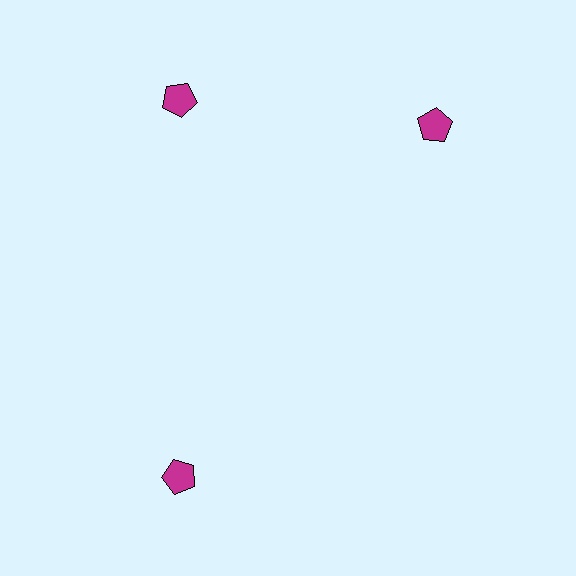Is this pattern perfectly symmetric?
No. The 3 magenta pentagons are arranged in a ring, but one element near the 3 o'clock position is rotated out of alignment along the ring, breaking the 3-fold rotational symmetry.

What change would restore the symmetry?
The symmetry would be restored by rotating it back into even spacing with its neighbors so that all 3 pentagons sit at equal angles and equal distance from the center.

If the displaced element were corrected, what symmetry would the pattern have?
It would have 3-fold rotational symmetry — the pattern would map onto itself every 120 degrees.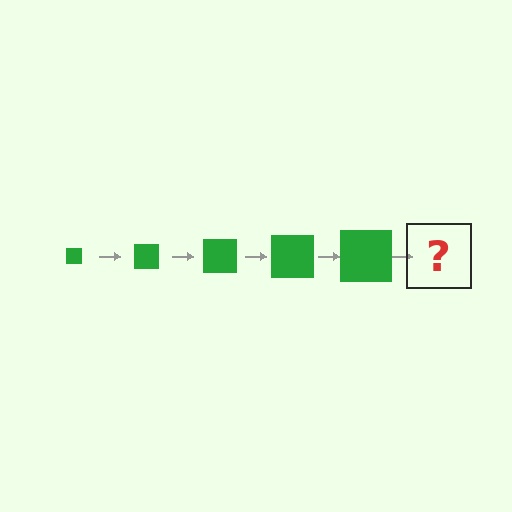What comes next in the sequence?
The next element should be a green square, larger than the previous one.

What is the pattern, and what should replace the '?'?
The pattern is that the square gets progressively larger each step. The '?' should be a green square, larger than the previous one.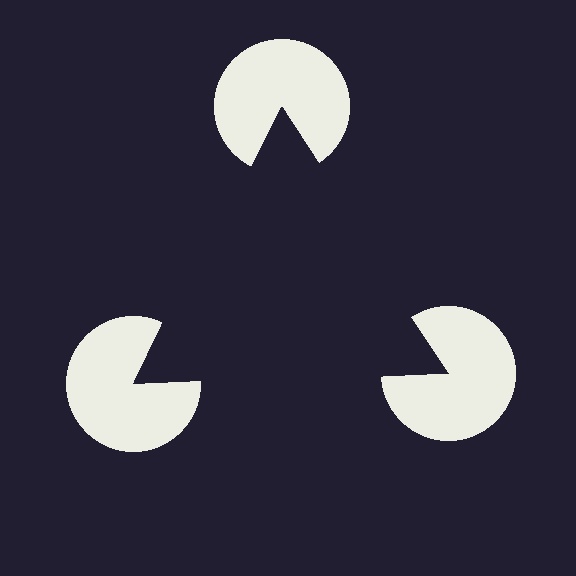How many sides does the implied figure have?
3 sides.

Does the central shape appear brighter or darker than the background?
It typically appears slightly darker than the background, even though no actual brightness change is drawn.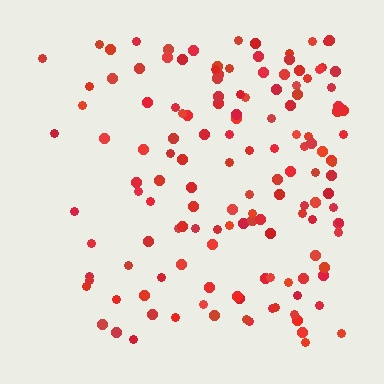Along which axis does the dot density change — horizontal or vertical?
Horizontal.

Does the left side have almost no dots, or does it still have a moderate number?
Still a moderate number, just noticeably fewer than the right.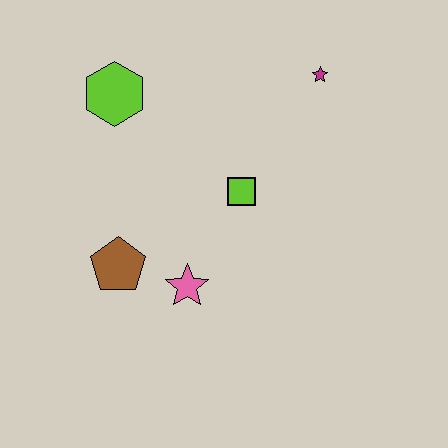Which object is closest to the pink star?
The brown pentagon is closest to the pink star.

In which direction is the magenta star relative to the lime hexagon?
The magenta star is to the right of the lime hexagon.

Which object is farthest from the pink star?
The magenta star is farthest from the pink star.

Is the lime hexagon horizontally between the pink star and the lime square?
No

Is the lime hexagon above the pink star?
Yes